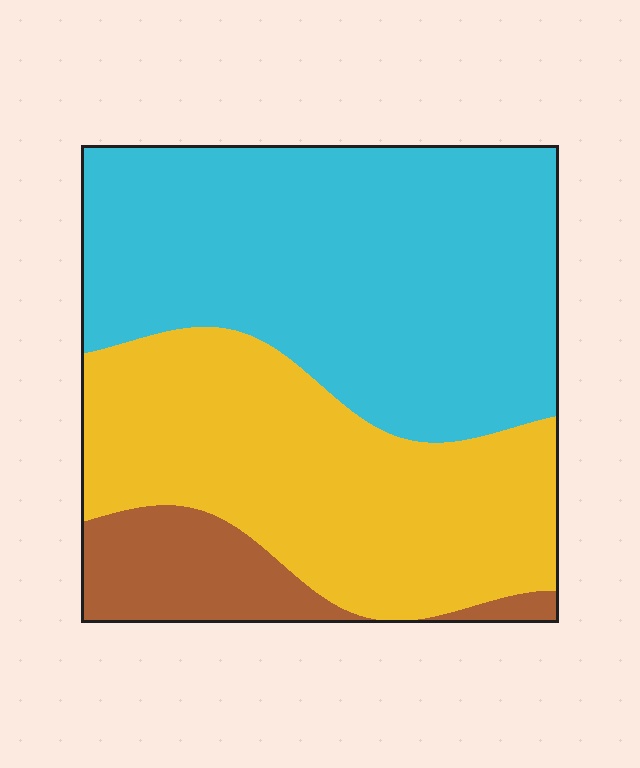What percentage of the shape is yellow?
Yellow covers 38% of the shape.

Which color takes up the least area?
Brown, at roughly 10%.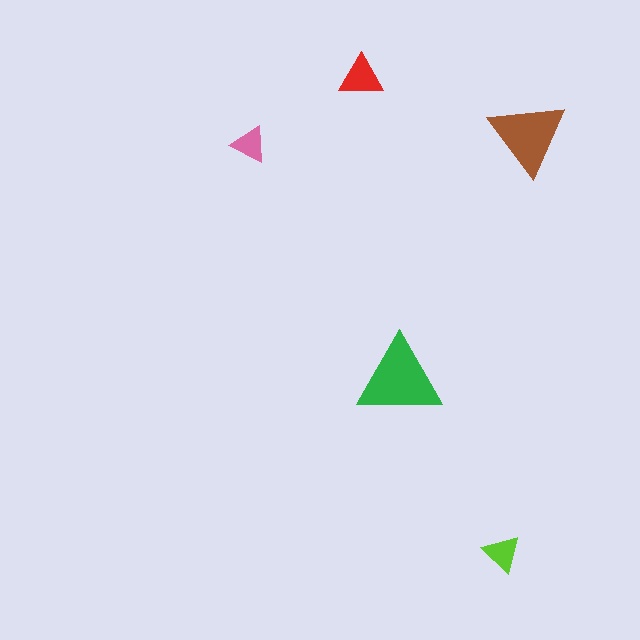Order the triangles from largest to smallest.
the green one, the brown one, the red one, the lime one, the pink one.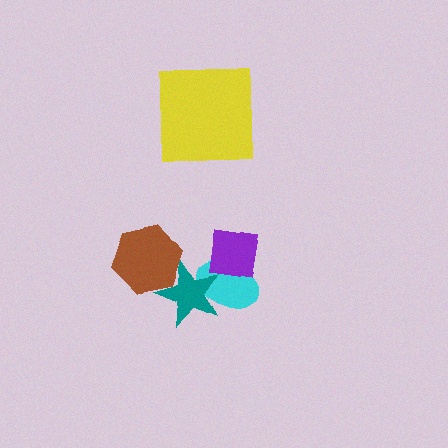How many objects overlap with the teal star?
2 objects overlap with the teal star.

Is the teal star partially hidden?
Yes, it is partially covered by another shape.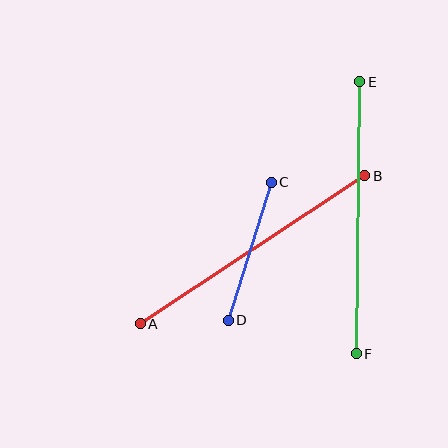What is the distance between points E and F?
The distance is approximately 272 pixels.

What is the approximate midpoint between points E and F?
The midpoint is at approximately (358, 218) pixels.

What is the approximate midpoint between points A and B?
The midpoint is at approximately (252, 250) pixels.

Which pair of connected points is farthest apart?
Points E and F are farthest apart.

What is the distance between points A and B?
The distance is approximately 269 pixels.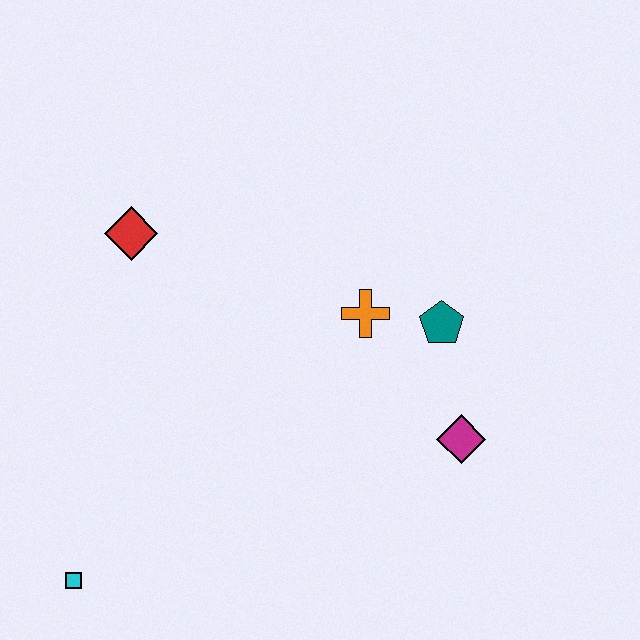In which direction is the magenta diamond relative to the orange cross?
The magenta diamond is below the orange cross.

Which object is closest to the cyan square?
The red diamond is closest to the cyan square.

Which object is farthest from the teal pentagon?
The cyan square is farthest from the teal pentagon.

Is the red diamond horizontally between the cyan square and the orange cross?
Yes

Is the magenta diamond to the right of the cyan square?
Yes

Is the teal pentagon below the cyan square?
No